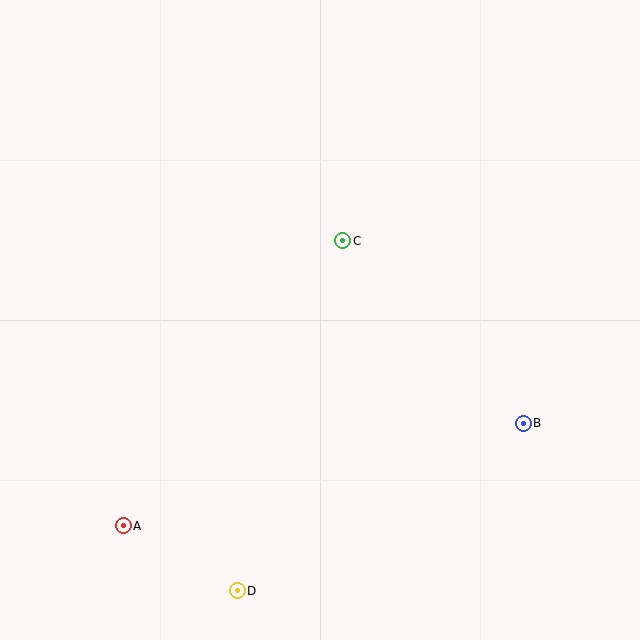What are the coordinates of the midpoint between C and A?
The midpoint between C and A is at (233, 383).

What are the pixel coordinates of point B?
Point B is at (523, 423).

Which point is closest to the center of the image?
Point C at (343, 241) is closest to the center.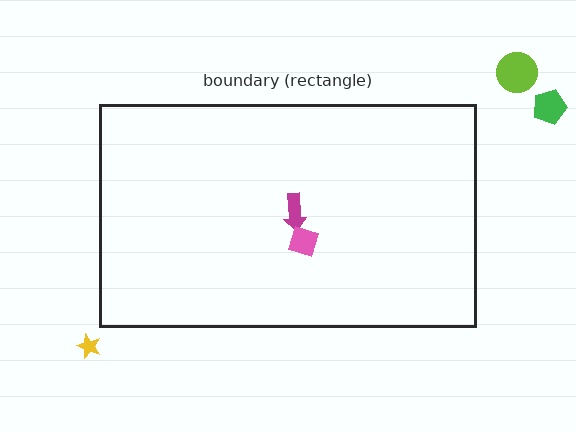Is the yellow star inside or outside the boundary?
Outside.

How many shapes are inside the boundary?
2 inside, 3 outside.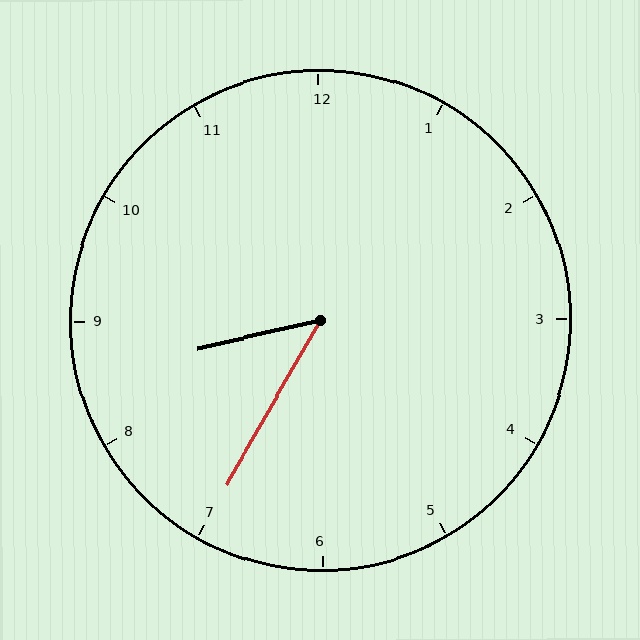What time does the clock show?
8:35.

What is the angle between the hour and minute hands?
Approximately 48 degrees.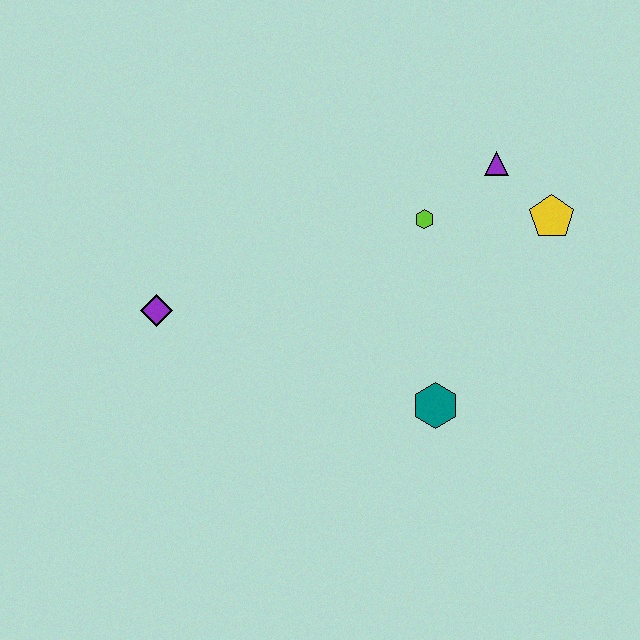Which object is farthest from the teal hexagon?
The purple diamond is farthest from the teal hexagon.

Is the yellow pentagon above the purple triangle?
No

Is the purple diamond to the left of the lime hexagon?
Yes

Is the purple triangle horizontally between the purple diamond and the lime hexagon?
No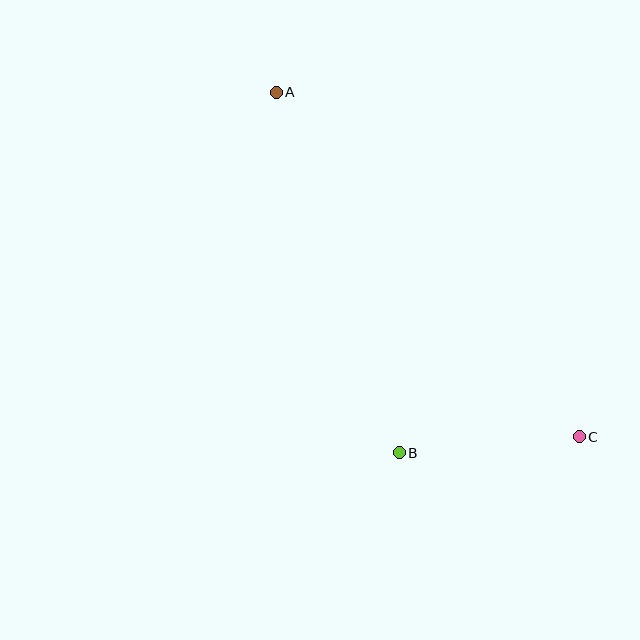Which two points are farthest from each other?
Points A and C are farthest from each other.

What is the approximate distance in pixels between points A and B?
The distance between A and B is approximately 381 pixels.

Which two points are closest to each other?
Points B and C are closest to each other.